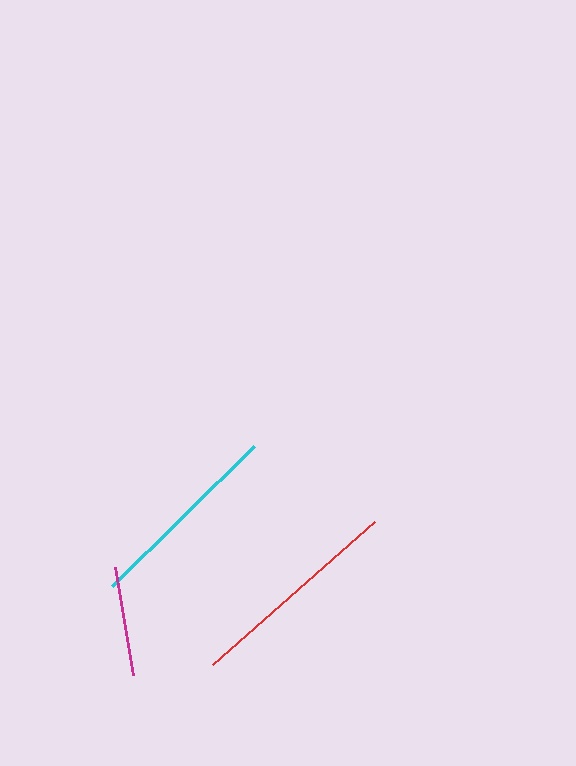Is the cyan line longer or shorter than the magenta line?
The cyan line is longer than the magenta line.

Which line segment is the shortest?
The magenta line is the shortest at approximately 109 pixels.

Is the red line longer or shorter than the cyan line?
The red line is longer than the cyan line.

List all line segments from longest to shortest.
From longest to shortest: red, cyan, magenta.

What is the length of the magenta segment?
The magenta segment is approximately 109 pixels long.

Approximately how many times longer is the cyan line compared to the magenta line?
The cyan line is approximately 1.8 times the length of the magenta line.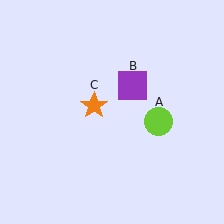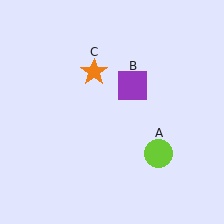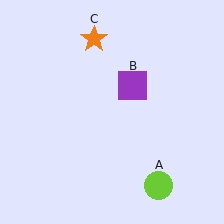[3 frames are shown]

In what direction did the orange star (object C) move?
The orange star (object C) moved up.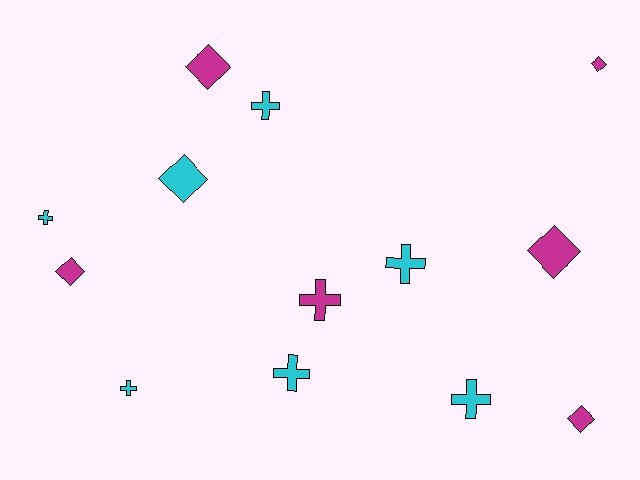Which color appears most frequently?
Cyan, with 7 objects.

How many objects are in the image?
There are 13 objects.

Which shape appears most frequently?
Cross, with 7 objects.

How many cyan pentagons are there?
There are no cyan pentagons.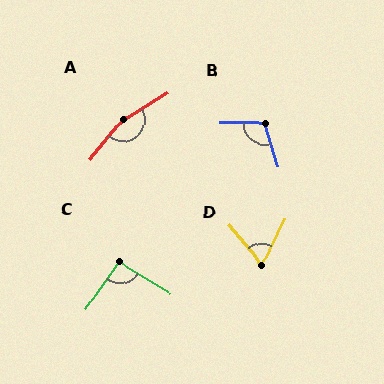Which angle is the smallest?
D, at approximately 66 degrees.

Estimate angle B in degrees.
Approximately 107 degrees.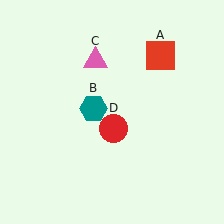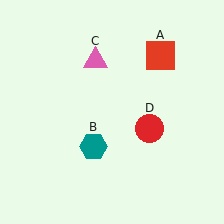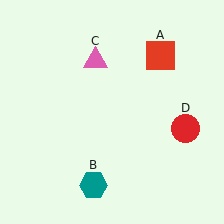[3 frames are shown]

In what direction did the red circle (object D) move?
The red circle (object D) moved right.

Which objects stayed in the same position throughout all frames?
Red square (object A) and pink triangle (object C) remained stationary.